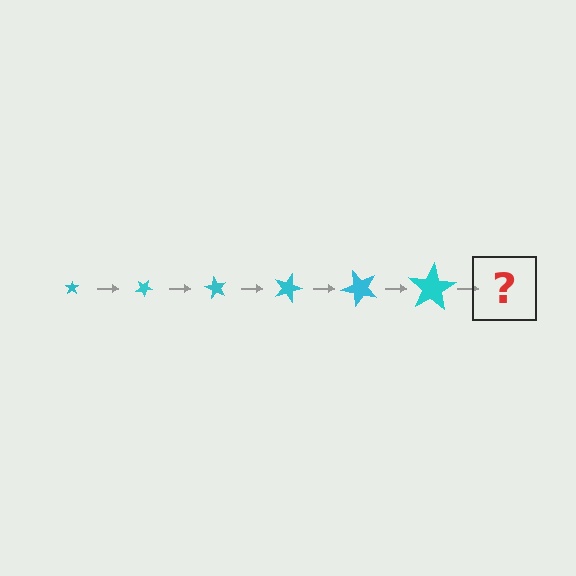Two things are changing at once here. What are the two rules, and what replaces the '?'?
The two rules are that the star grows larger each step and it rotates 30 degrees each step. The '?' should be a star, larger than the previous one and rotated 180 degrees from the start.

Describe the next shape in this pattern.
It should be a star, larger than the previous one and rotated 180 degrees from the start.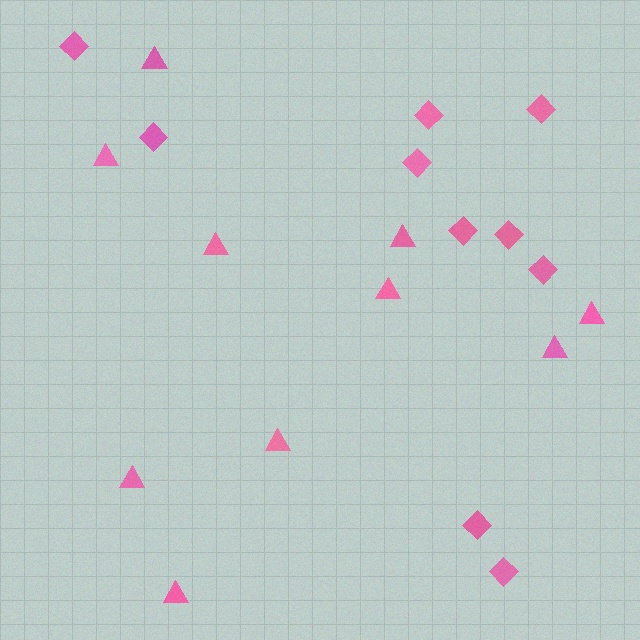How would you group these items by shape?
There are 2 groups: one group of triangles (10) and one group of diamonds (10).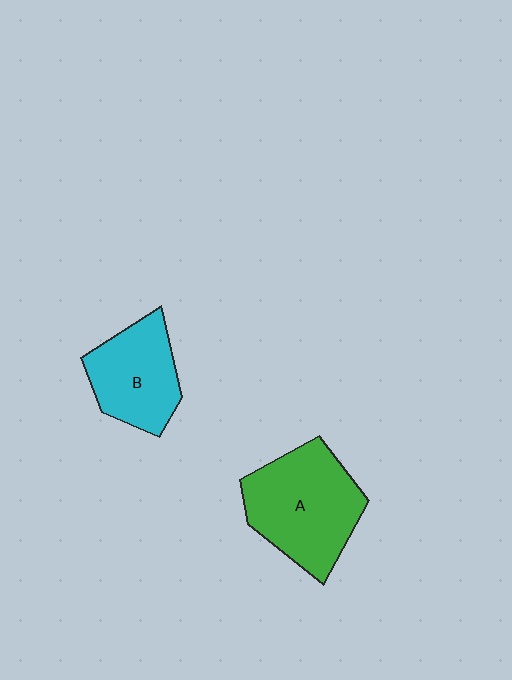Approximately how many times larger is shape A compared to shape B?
Approximately 1.4 times.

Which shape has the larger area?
Shape A (green).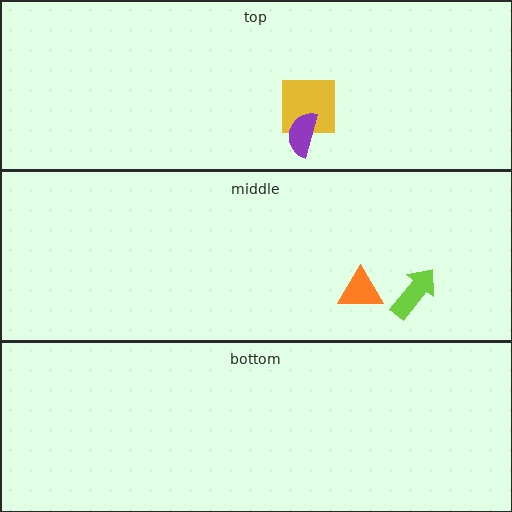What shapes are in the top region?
The yellow square, the purple semicircle.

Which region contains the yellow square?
The top region.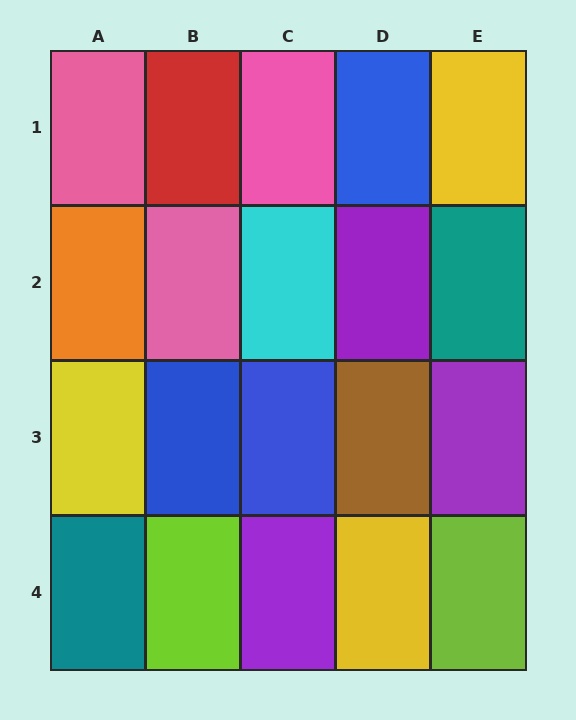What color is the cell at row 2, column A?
Orange.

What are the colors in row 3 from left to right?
Yellow, blue, blue, brown, purple.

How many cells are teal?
2 cells are teal.